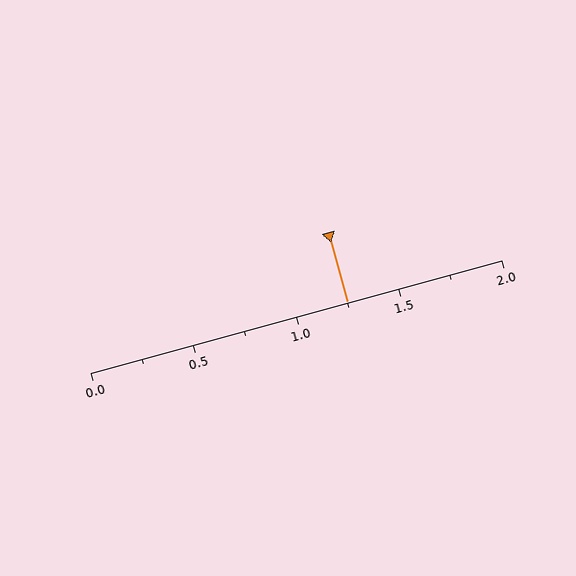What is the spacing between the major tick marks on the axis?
The major ticks are spaced 0.5 apart.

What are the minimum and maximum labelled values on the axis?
The axis runs from 0.0 to 2.0.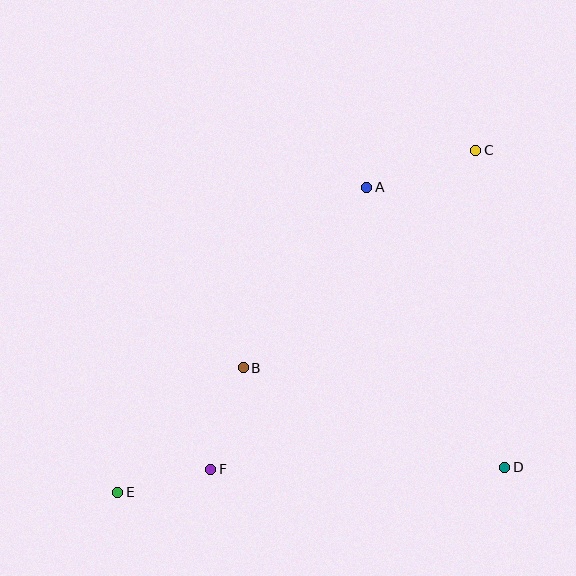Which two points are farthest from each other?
Points C and E are farthest from each other.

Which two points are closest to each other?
Points E and F are closest to each other.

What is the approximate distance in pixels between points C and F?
The distance between C and F is approximately 415 pixels.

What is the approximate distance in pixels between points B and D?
The distance between B and D is approximately 279 pixels.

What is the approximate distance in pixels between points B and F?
The distance between B and F is approximately 106 pixels.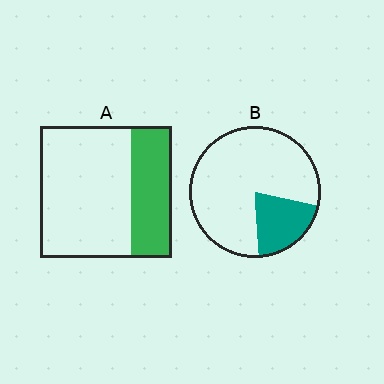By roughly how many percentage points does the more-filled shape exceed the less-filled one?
By roughly 10 percentage points (A over B).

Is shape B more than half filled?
No.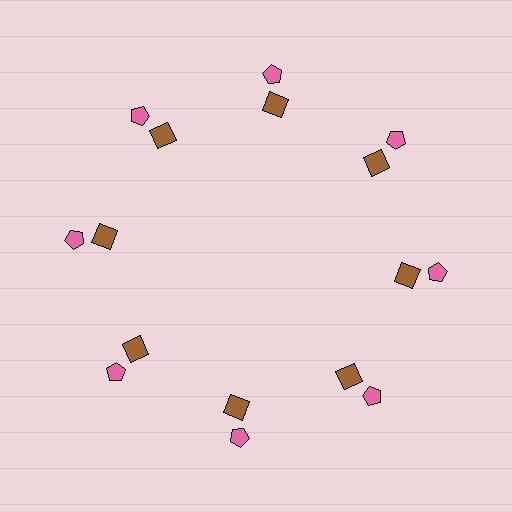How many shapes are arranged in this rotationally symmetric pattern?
There are 16 shapes, arranged in 8 groups of 2.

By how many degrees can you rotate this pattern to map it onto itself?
The pattern maps onto itself every 45 degrees of rotation.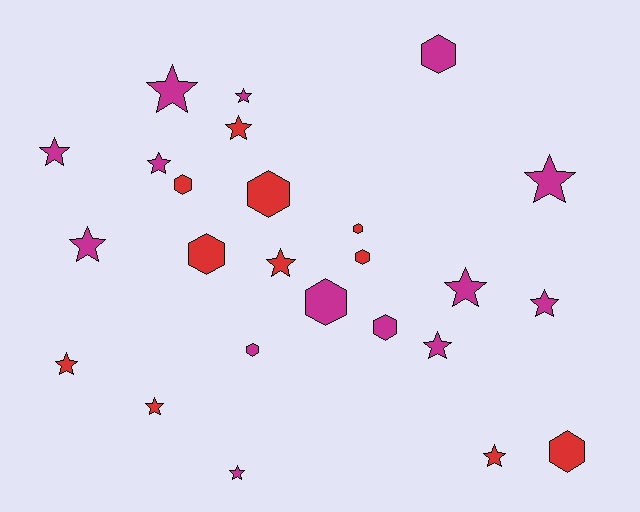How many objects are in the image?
There are 25 objects.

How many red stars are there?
There are 5 red stars.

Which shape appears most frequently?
Star, with 15 objects.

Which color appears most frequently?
Magenta, with 14 objects.